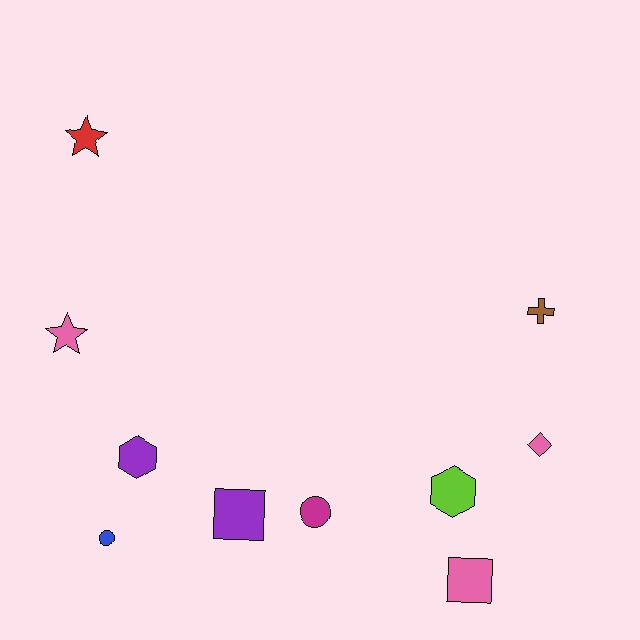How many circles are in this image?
There are 2 circles.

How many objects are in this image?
There are 10 objects.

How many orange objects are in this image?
There are no orange objects.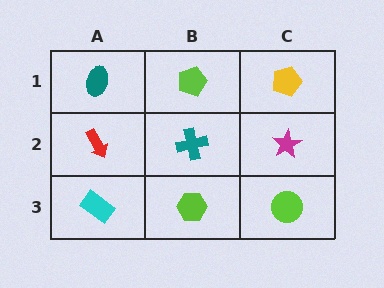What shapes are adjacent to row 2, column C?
A yellow pentagon (row 1, column C), a lime circle (row 3, column C), a teal cross (row 2, column B).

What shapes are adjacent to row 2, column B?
A lime pentagon (row 1, column B), a lime hexagon (row 3, column B), a red arrow (row 2, column A), a magenta star (row 2, column C).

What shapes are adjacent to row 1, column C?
A magenta star (row 2, column C), a lime pentagon (row 1, column B).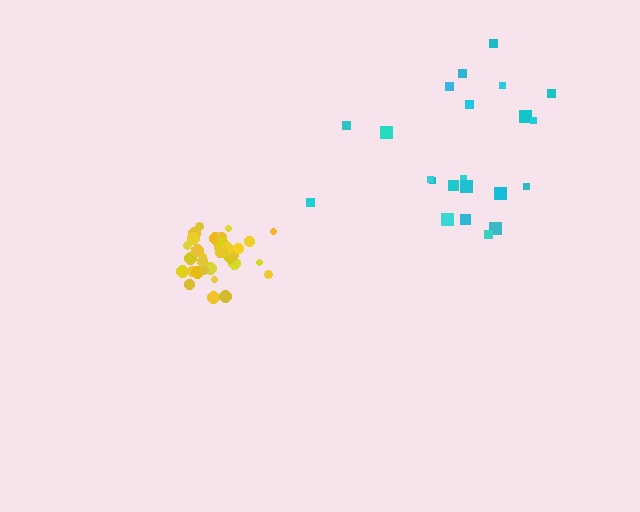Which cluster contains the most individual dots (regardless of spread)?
Yellow (34).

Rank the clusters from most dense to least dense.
yellow, cyan.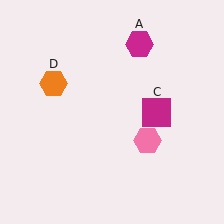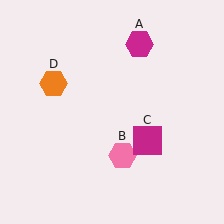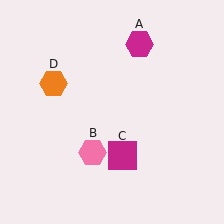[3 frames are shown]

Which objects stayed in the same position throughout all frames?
Magenta hexagon (object A) and orange hexagon (object D) remained stationary.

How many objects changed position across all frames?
2 objects changed position: pink hexagon (object B), magenta square (object C).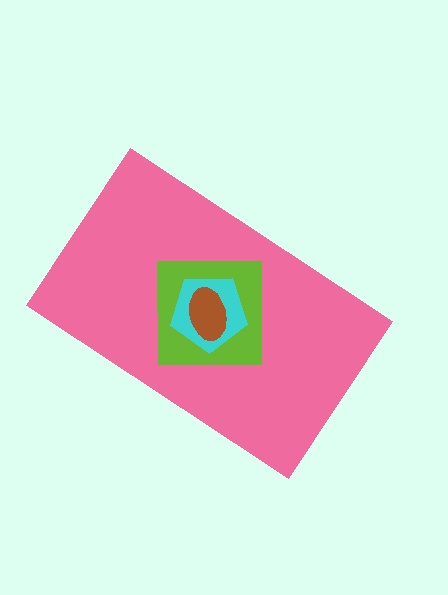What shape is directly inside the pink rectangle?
The lime square.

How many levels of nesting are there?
4.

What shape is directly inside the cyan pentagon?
The brown ellipse.